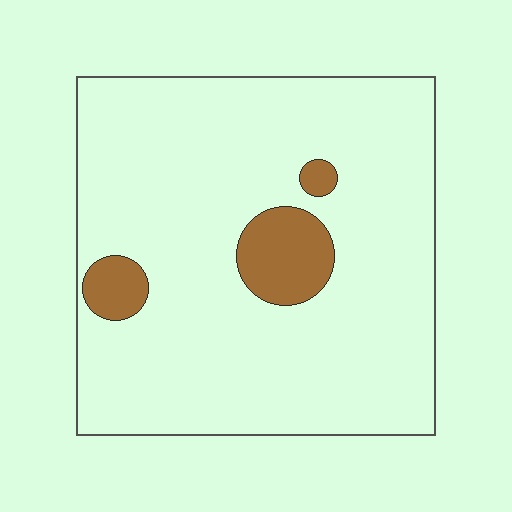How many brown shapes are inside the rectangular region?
3.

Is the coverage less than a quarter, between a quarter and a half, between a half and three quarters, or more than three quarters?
Less than a quarter.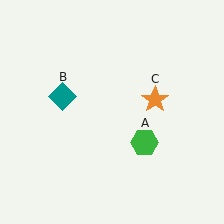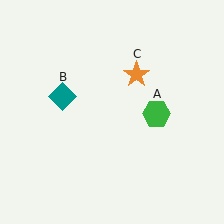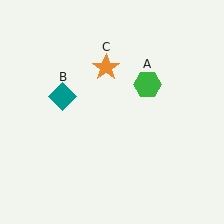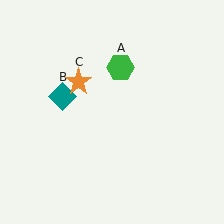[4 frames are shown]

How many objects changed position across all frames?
2 objects changed position: green hexagon (object A), orange star (object C).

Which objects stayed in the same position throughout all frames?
Teal diamond (object B) remained stationary.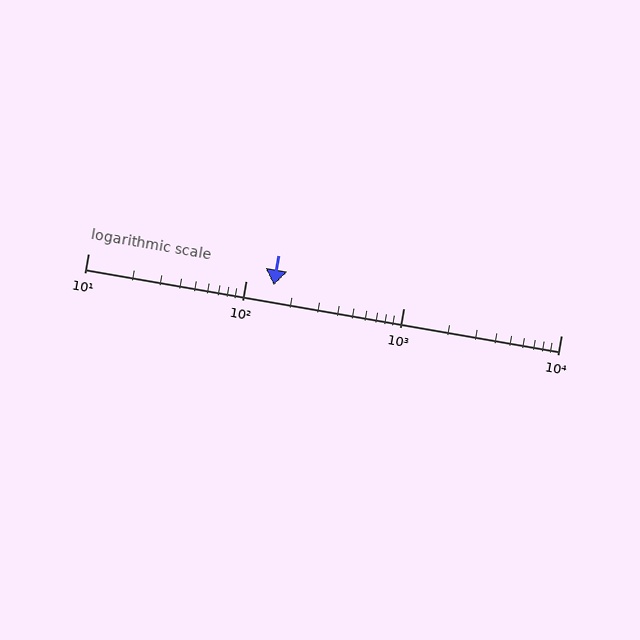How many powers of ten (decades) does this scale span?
The scale spans 3 decades, from 10 to 10000.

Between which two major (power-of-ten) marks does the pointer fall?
The pointer is between 100 and 1000.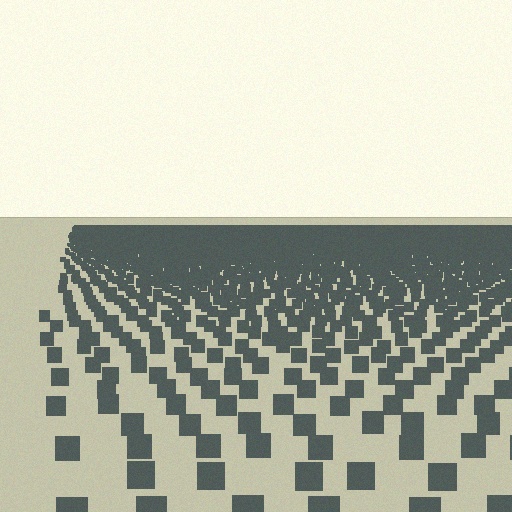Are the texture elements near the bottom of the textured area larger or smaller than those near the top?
Larger. Near the bottom, elements are closer to the viewer and appear at a bigger on-screen size.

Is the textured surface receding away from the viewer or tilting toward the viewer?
The surface is receding away from the viewer. Texture elements get smaller and denser toward the top.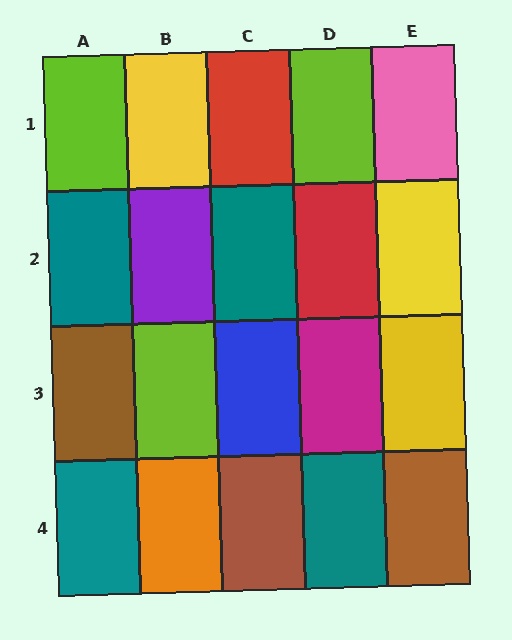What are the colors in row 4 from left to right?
Teal, orange, brown, teal, brown.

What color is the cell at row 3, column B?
Lime.